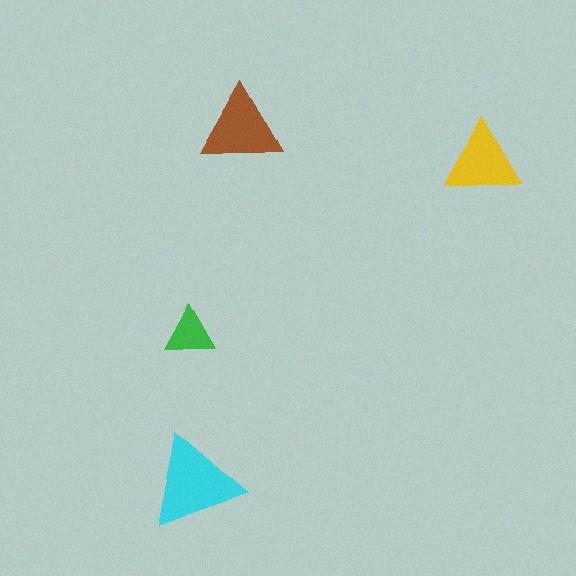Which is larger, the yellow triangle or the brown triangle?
The brown one.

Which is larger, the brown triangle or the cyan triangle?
The cyan one.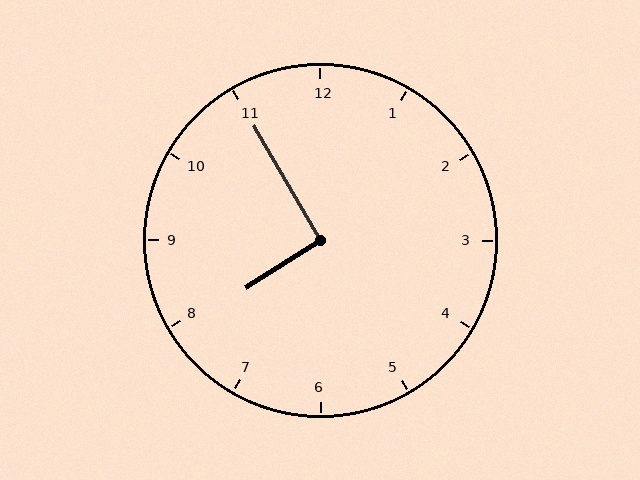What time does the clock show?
7:55.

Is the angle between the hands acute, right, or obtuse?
It is right.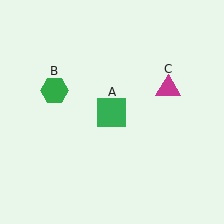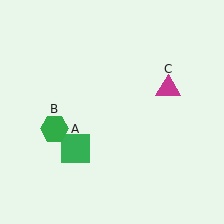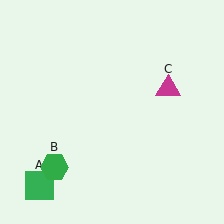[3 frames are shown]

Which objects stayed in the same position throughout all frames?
Magenta triangle (object C) remained stationary.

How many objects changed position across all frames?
2 objects changed position: green square (object A), green hexagon (object B).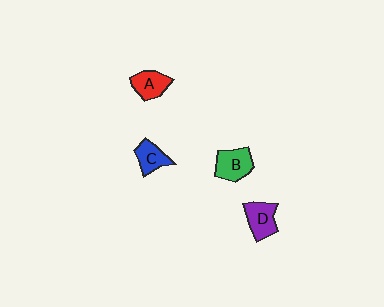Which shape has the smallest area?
Shape C (blue).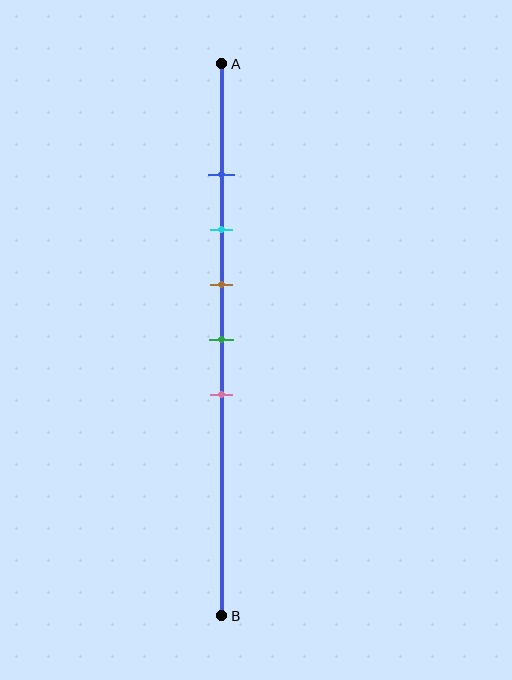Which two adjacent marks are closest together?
The blue and cyan marks are the closest adjacent pair.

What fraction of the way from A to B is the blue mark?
The blue mark is approximately 20% (0.2) of the way from A to B.